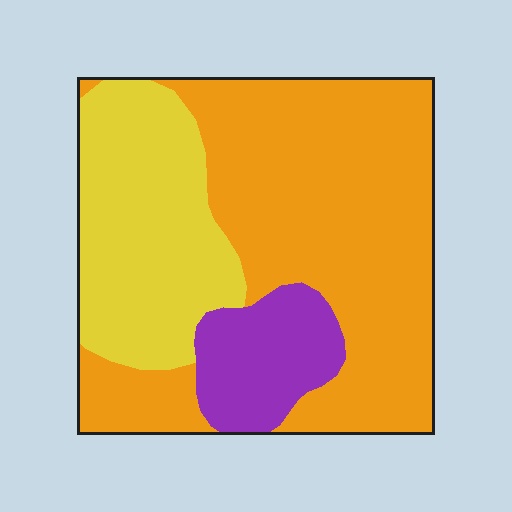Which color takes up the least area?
Purple, at roughly 15%.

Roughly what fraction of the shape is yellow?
Yellow covers roughly 30% of the shape.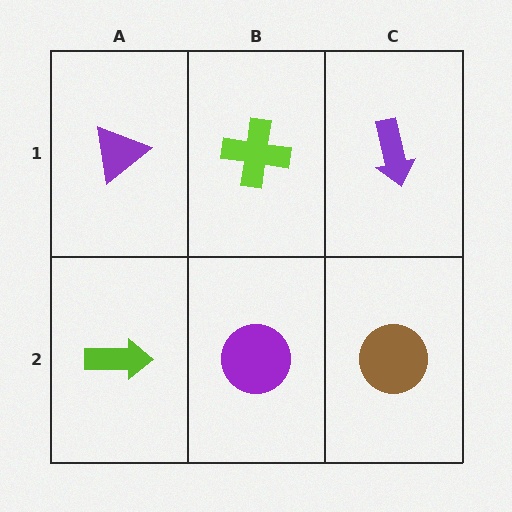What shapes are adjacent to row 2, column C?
A purple arrow (row 1, column C), a purple circle (row 2, column B).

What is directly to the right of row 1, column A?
A lime cross.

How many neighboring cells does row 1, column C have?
2.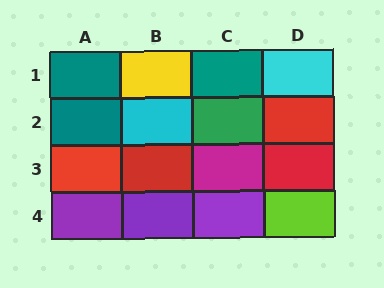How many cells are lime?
1 cell is lime.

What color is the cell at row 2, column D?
Red.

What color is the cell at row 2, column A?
Teal.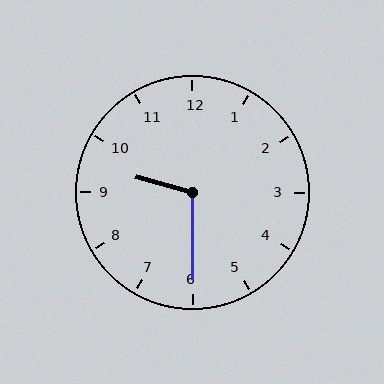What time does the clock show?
9:30.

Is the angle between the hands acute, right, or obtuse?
It is obtuse.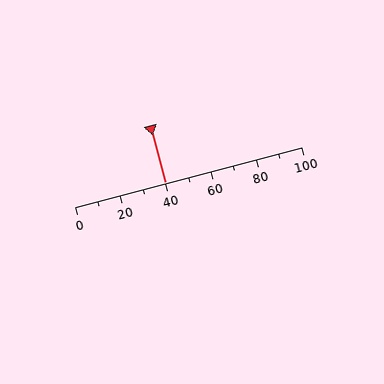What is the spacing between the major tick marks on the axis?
The major ticks are spaced 20 apart.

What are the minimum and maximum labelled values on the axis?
The axis runs from 0 to 100.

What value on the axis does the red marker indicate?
The marker indicates approximately 40.